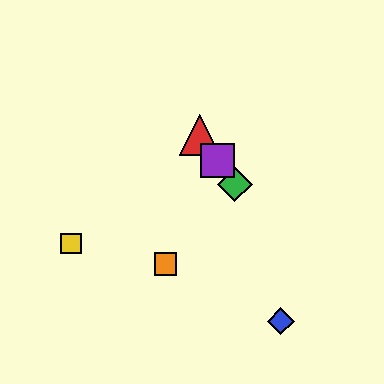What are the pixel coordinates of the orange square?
The orange square is at (166, 264).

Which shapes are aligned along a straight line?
The red triangle, the green diamond, the purple square are aligned along a straight line.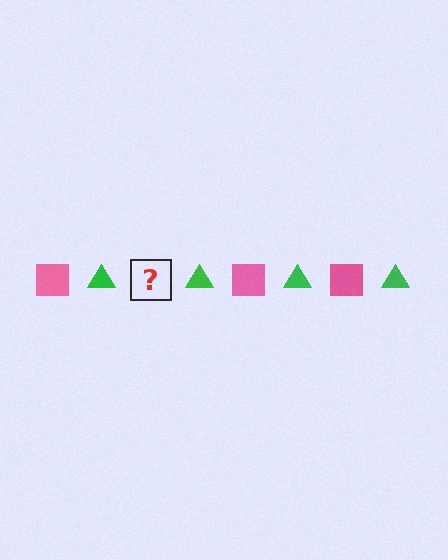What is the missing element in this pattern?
The missing element is a pink square.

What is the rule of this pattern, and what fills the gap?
The rule is that the pattern alternates between pink square and green triangle. The gap should be filled with a pink square.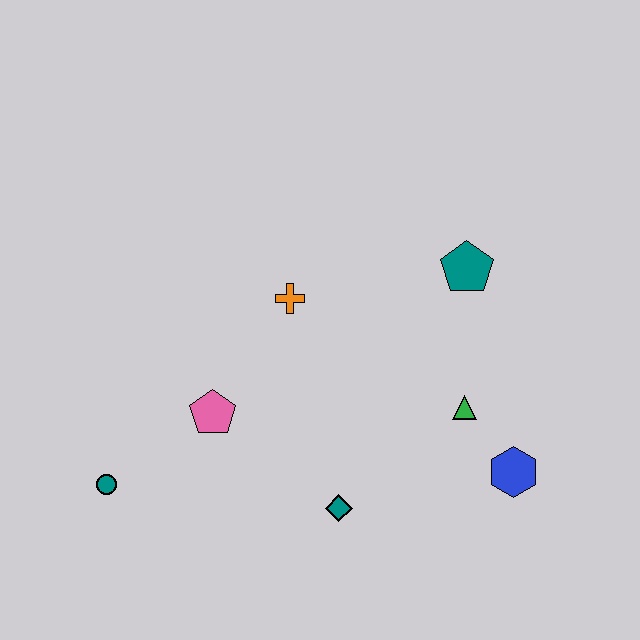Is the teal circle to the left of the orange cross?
Yes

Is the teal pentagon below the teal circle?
No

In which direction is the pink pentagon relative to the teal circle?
The pink pentagon is to the right of the teal circle.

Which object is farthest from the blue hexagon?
The teal circle is farthest from the blue hexagon.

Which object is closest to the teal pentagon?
The green triangle is closest to the teal pentagon.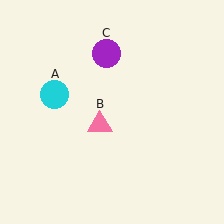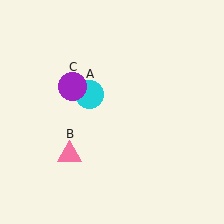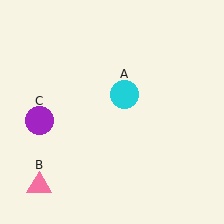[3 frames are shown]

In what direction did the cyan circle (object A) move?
The cyan circle (object A) moved right.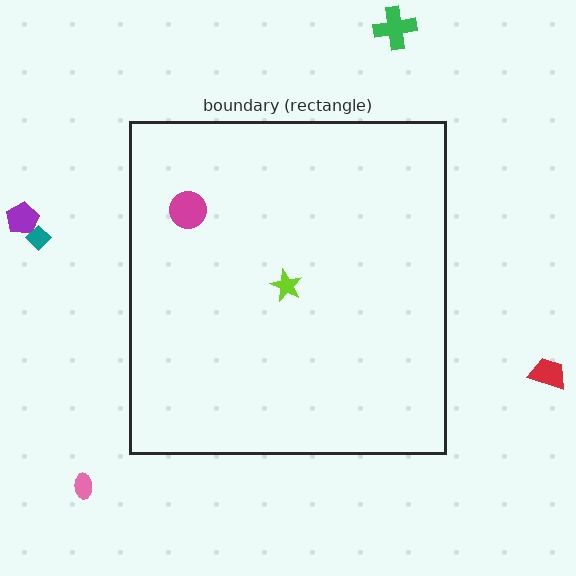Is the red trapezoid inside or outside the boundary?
Outside.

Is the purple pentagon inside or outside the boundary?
Outside.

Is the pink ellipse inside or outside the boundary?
Outside.